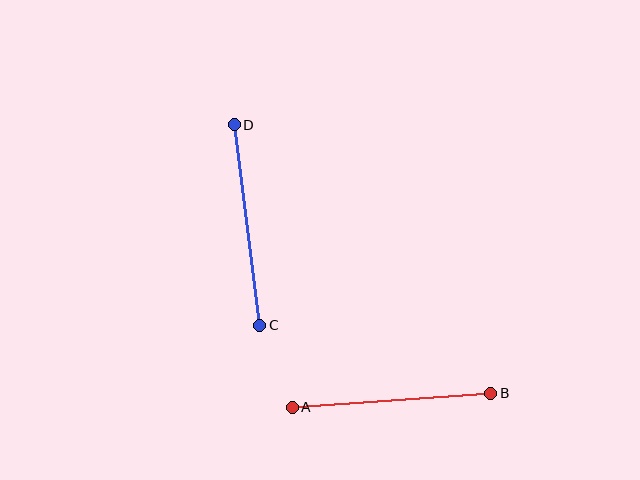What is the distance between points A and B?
The distance is approximately 199 pixels.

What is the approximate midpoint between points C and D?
The midpoint is at approximately (247, 225) pixels.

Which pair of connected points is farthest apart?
Points C and D are farthest apart.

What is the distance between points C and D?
The distance is approximately 202 pixels.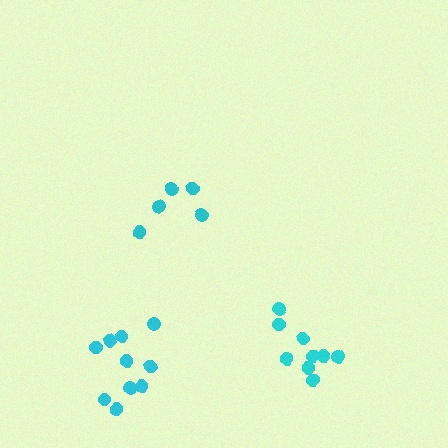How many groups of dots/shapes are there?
There are 3 groups.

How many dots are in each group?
Group 1: 5 dots, Group 2: 9 dots, Group 3: 10 dots (24 total).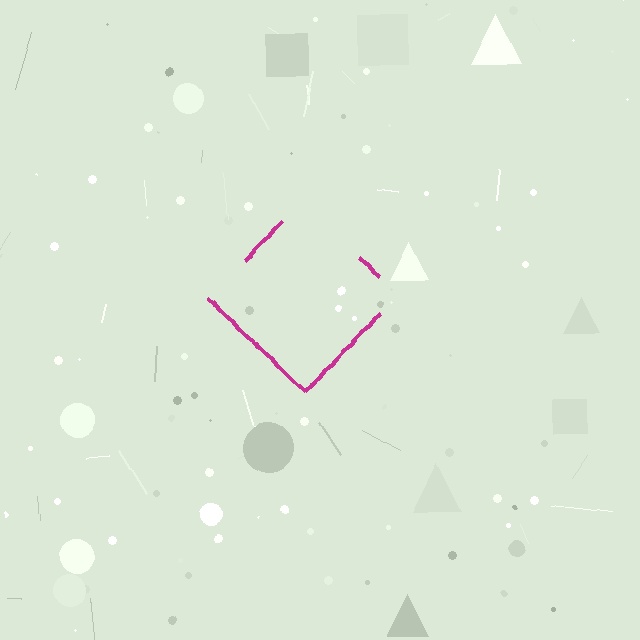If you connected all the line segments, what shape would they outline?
They would outline a diamond.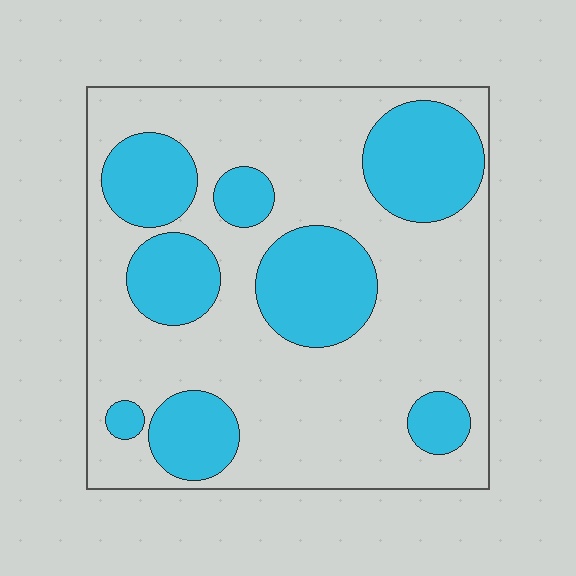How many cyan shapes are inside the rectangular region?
8.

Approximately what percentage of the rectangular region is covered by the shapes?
Approximately 30%.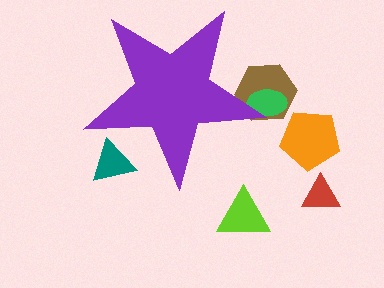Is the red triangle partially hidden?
No, the red triangle is fully visible.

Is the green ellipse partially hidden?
Yes, the green ellipse is partially hidden behind the purple star.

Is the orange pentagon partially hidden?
No, the orange pentagon is fully visible.